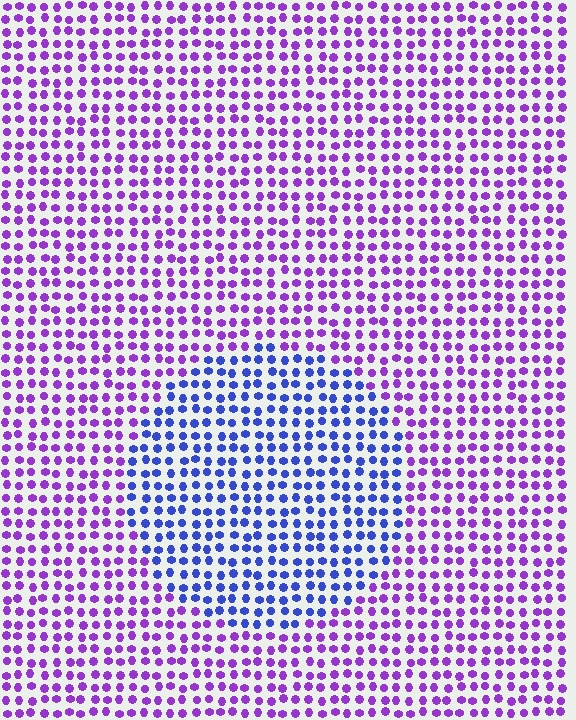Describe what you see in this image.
The image is filled with small purple elements in a uniform arrangement. A circle-shaped region is visible where the elements are tinted to a slightly different hue, forming a subtle color boundary.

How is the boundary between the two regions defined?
The boundary is defined purely by a slight shift in hue (about 47 degrees). Spacing, size, and orientation are identical on both sides.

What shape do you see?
I see a circle.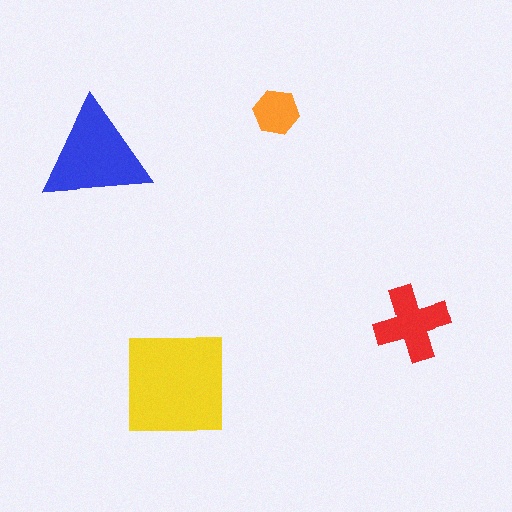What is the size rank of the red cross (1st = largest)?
3rd.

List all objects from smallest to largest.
The orange hexagon, the red cross, the blue triangle, the yellow square.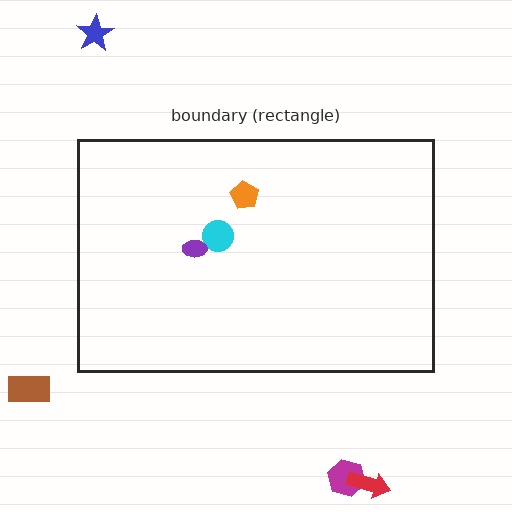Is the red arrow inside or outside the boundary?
Outside.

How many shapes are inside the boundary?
3 inside, 4 outside.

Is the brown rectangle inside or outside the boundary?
Outside.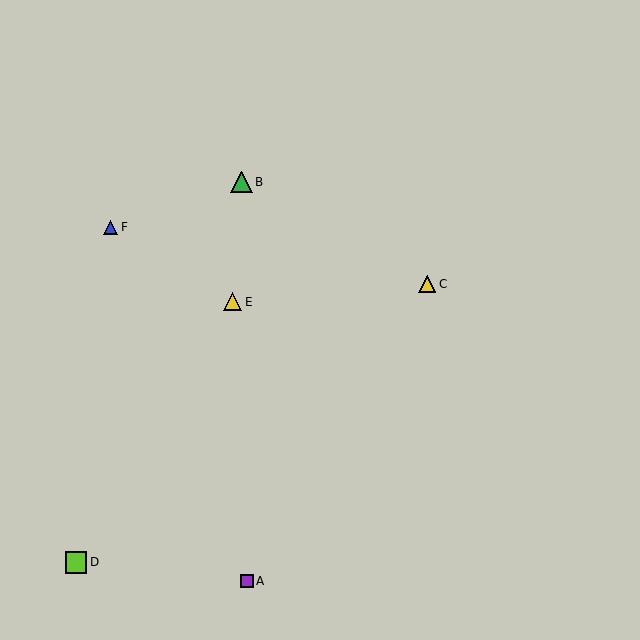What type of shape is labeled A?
Shape A is a purple square.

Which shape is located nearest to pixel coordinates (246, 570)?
The purple square (labeled A) at (247, 581) is nearest to that location.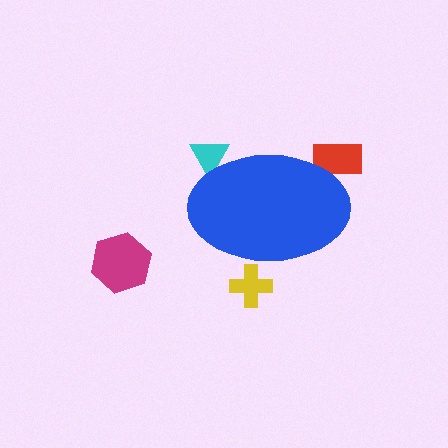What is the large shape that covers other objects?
A blue ellipse.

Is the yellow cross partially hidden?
Yes, the yellow cross is partially hidden behind the blue ellipse.